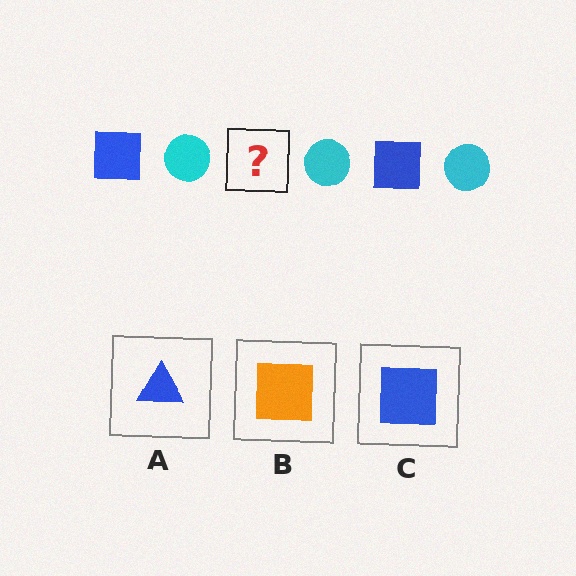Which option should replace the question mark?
Option C.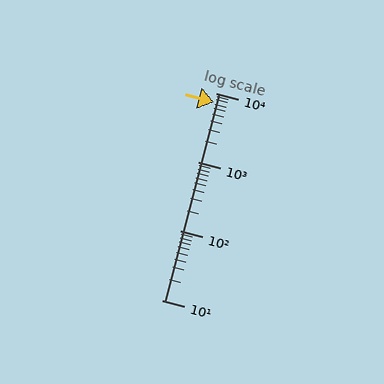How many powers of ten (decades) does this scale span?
The scale spans 3 decades, from 10 to 10000.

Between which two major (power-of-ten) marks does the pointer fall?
The pointer is between 1000 and 10000.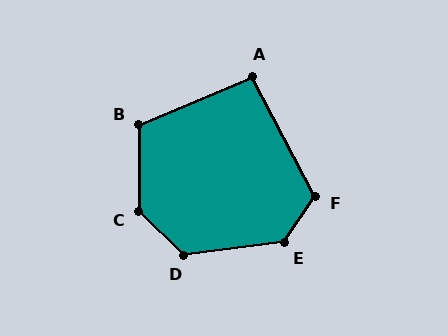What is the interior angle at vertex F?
Approximately 118 degrees (obtuse).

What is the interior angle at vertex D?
Approximately 129 degrees (obtuse).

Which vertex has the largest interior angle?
C, at approximately 134 degrees.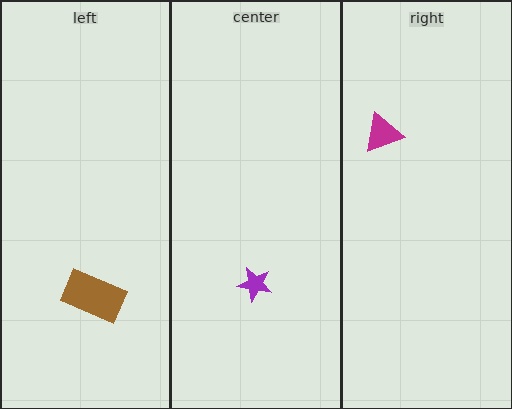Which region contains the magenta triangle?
The right region.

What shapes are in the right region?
The magenta triangle.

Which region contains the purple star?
The center region.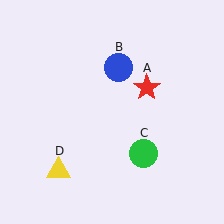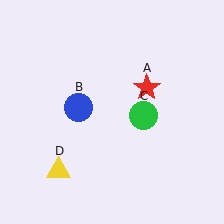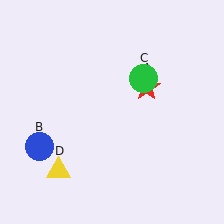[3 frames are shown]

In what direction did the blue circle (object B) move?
The blue circle (object B) moved down and to the left.